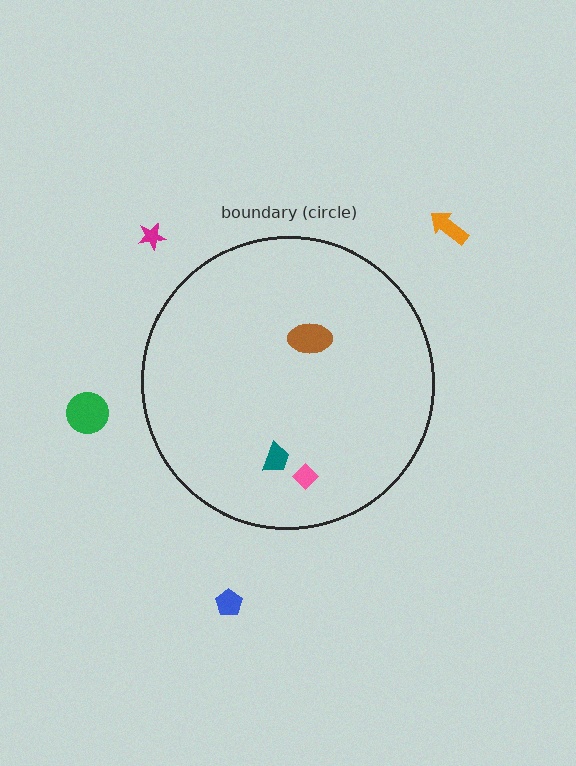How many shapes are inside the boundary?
3 inside, 4 outside.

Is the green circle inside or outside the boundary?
Outside.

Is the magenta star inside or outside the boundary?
Outside.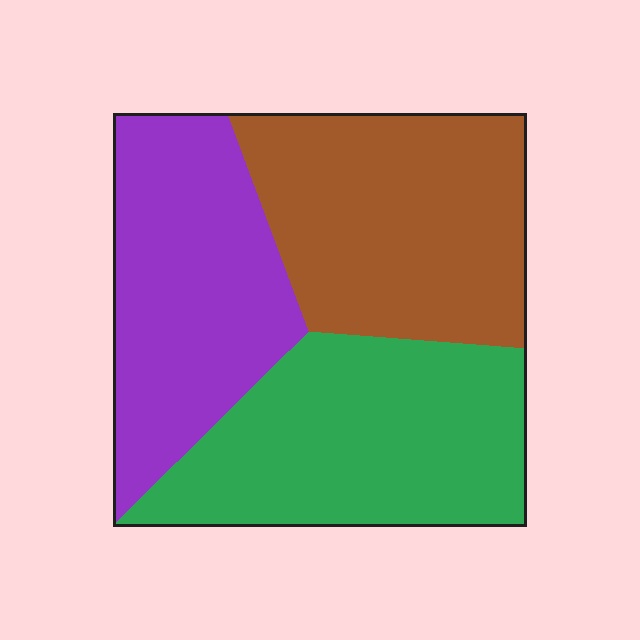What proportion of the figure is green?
Green takes up about one third (1/3) of the figure.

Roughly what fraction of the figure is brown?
Brown takes up between a third and a half of the figure.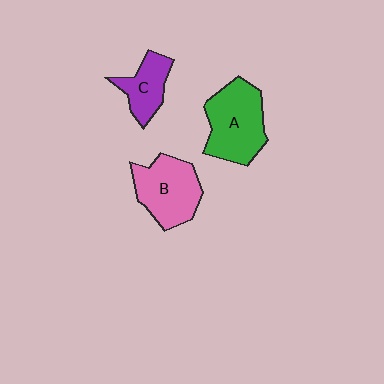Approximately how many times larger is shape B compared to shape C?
Approximately 1.6 times.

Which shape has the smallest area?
Shape C (purple).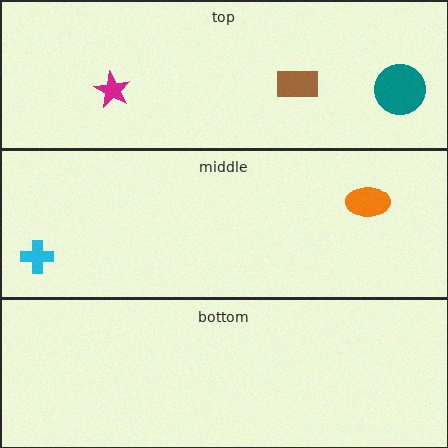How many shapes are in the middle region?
2.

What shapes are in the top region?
The teal circle, the magenta star, the brown rectangle.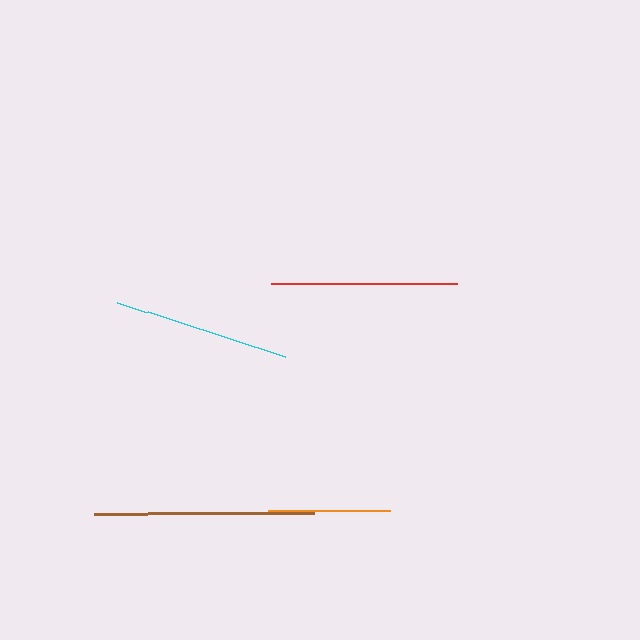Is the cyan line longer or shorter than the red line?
The red line is longer than the cyan line.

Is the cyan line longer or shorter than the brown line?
The brown line is longer than the cyan line.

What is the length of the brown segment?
The brown segment is approximately 220 pixels long.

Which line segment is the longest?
The brown line is the longest at approximately 220 pixels.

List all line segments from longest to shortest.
From longest to shortest: brown, red, cyan, orange.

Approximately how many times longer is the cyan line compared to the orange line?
The cyan line is approximately 1.4 times the length of the orange line.